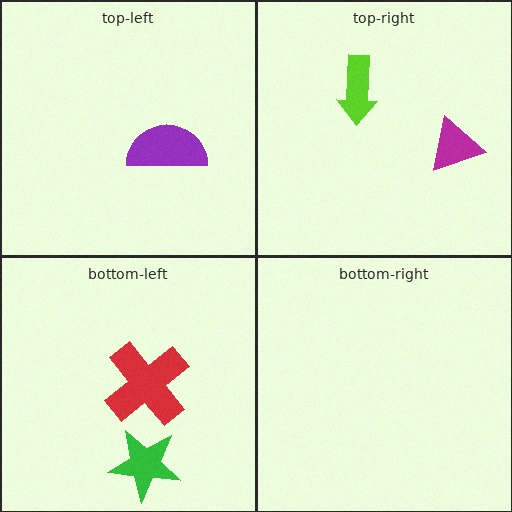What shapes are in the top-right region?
The lime arrow, the magenta triangle.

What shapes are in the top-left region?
The purple semicircle.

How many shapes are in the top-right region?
2.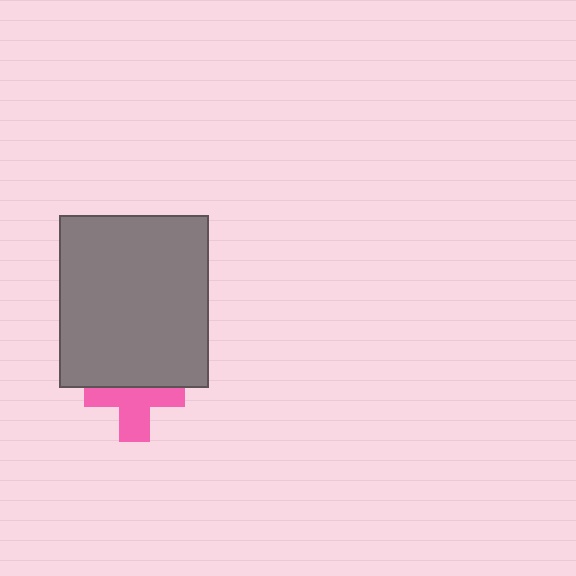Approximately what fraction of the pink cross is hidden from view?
Roughly 42% of the pink cross is hidden behind the gray rectangle.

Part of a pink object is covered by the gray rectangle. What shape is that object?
It is a cross.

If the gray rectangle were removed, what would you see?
You would see the complete pink cross.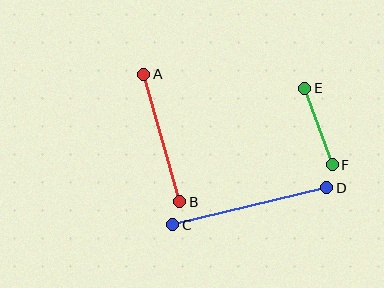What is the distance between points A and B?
The distance is approximately 133 pixels.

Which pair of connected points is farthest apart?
Points C and D are farthest apart.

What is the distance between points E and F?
The distance is approximately 81 pixels.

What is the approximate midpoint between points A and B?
The midpoint is at approximately (162, 138) pixels.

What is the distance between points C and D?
The distance is approximately 159 pixels.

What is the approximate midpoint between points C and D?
The midpoint is at approximately (250, 206) pixels.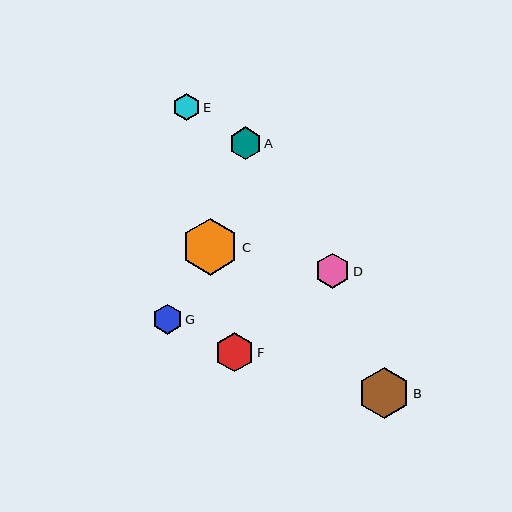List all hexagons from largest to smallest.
From largest to smallest: C, B, F, D, A, G, E.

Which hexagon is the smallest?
Hexagon E is the smallest with a size of approximately 27 pixels.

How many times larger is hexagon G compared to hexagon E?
Hexagon G is approximately 1.1 times the size of hexagon E.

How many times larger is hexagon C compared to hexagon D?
Hexagon C is approximately 1.6 times the size of hexagon D.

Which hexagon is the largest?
Hexagon C is the largest with a size of approximately 57 pixels.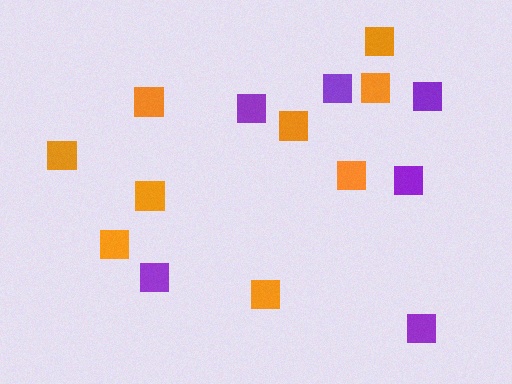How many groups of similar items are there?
There are 2 groups: one group of purple squares (6) and one group of orange squares (9).